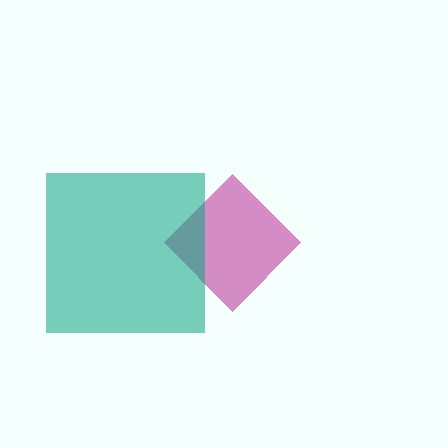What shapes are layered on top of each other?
The layered shapes are: a magenta diamond, a teal square.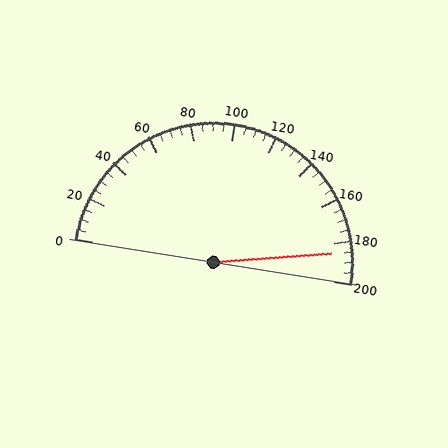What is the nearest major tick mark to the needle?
The nearest major tick mark is 180.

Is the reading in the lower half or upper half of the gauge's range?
The reading is in the upper half of the range (0 to 200).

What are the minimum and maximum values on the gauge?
The gauge ranges from 0 to 200.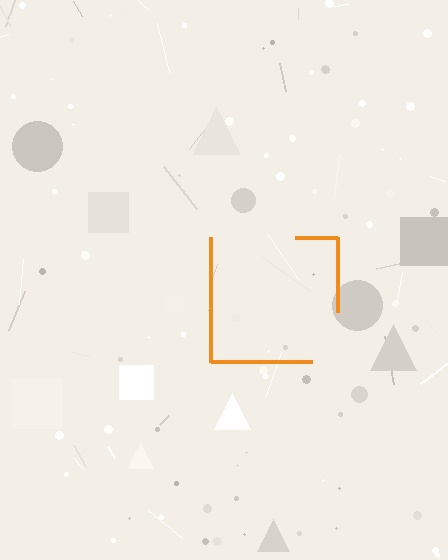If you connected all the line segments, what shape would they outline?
They would outline a square.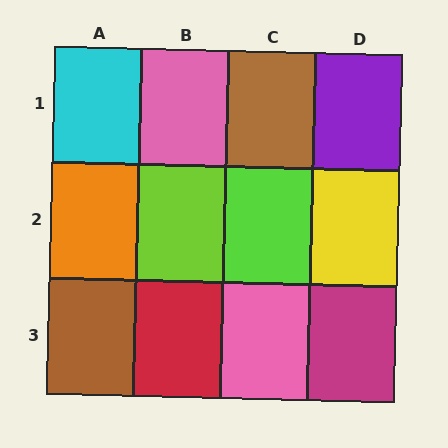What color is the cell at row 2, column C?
Lime.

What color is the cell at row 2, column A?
Orange.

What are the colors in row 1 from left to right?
Cyan, pink, brown, purple.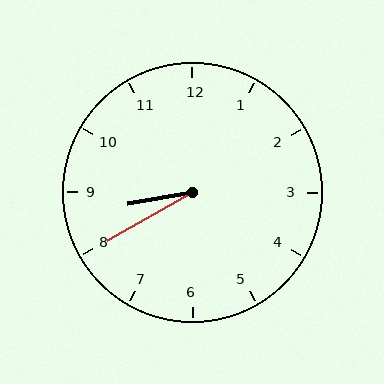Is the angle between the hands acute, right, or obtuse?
It is acute.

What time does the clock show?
8:40.